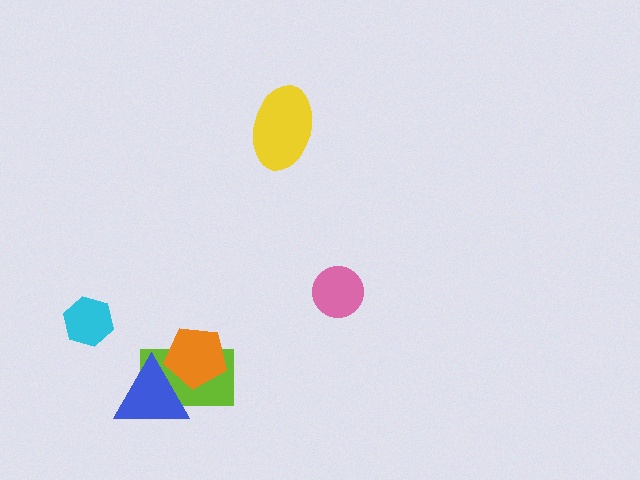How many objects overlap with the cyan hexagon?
0 objects overlap with the cyan hexagon.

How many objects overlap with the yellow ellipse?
0 objects overlap with the yellow ellipse.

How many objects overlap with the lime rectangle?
2 objects overlap with the lime rectangle.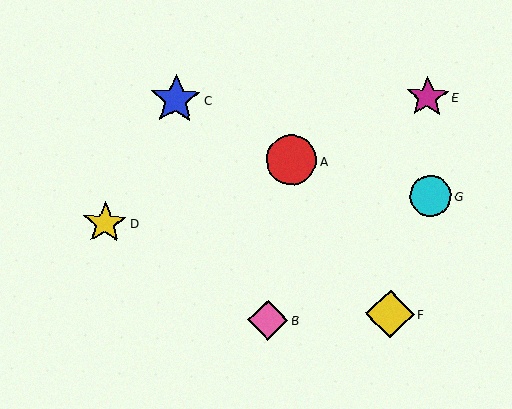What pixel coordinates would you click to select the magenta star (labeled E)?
Click at (427, 97) to select the magenta star E.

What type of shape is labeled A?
Shape A is a red circle.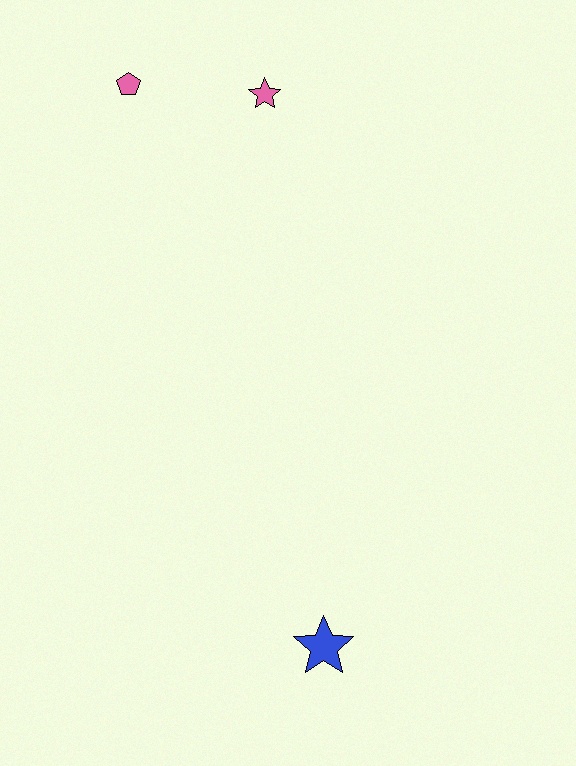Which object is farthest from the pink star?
The blue star is farthest from the pink star.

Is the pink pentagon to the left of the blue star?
Yes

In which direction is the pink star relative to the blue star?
The pink star is above the blue star.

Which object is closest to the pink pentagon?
The pink star is closest to the pink pentagon.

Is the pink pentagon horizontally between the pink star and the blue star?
No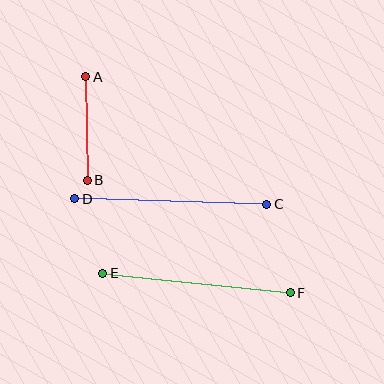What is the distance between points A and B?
The distance is approximately 104 pixels.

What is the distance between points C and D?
The distance is approximately 192 pixels.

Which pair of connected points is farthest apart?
Points C and D are farthest apart.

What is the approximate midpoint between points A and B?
The midpoint is at approximately (86, 128) pixels.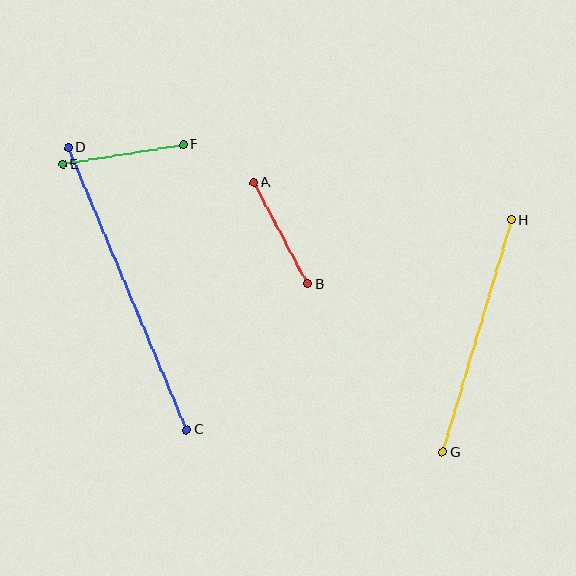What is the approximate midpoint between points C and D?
The midpoint is at approximately (127, 289) pixels.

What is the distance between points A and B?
The distance is approximately 115 pixels.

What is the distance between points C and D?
The distance is approximately 306 pixels.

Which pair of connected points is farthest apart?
Points C and D are farthest apart.